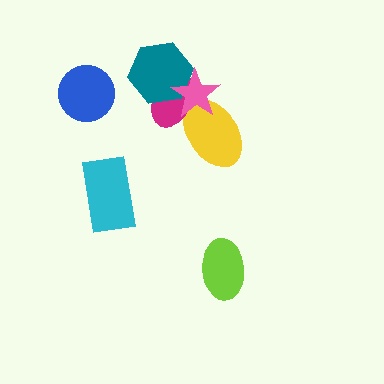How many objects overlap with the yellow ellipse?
2 objects overlap with the yellow ellipse.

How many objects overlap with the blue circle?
0 objects overlap with the blue circle.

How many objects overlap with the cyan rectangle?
0 objects overlap with the cyan rectangle.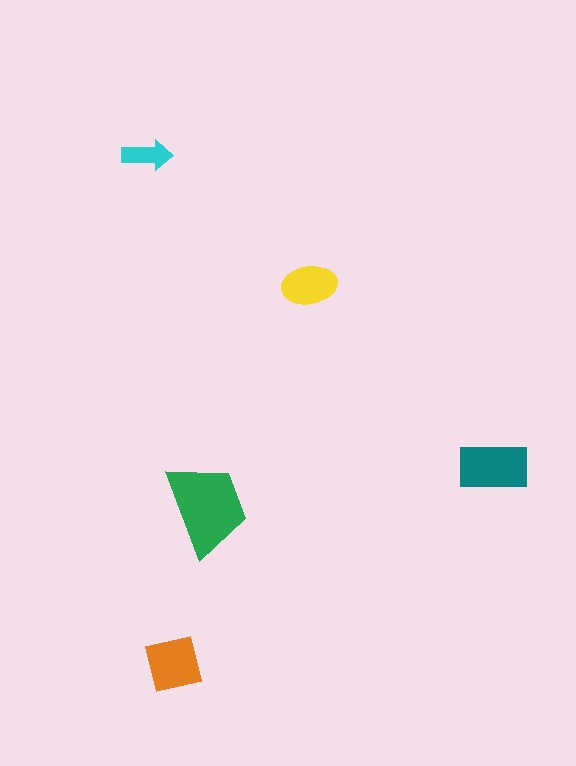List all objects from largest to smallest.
The green trapezoid, the teal rectangle, the orange square, the yellow ellipse, the cyan arrow.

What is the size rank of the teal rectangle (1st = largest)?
2nd.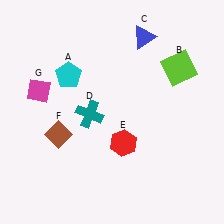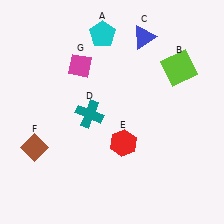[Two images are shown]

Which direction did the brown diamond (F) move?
The brown diamond (F) moved left.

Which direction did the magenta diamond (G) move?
The magenta diamond (G) moved right.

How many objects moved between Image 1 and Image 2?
3 objects moved between the two images.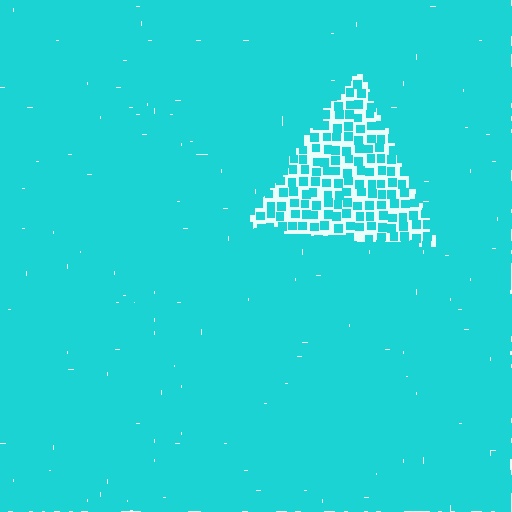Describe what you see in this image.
The image contains small cyan elements arranged at two different densities. A triangle-shaped region is visible where the elements are less densely packed than the surrounding area.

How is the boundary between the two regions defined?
The boundary is defined by a change in element density (approximately 2.7x ratio). All elements are the same color, size, and shape.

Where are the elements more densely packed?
The elements are more densely packed outside the triangle boundary.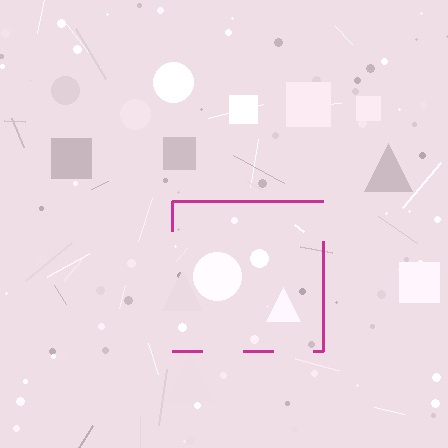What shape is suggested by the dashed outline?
The dashed outline suggests a square.